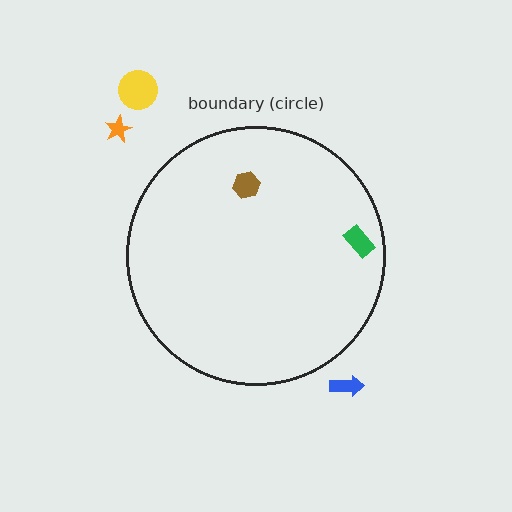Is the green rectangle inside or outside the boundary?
Inside.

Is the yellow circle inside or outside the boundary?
Outside.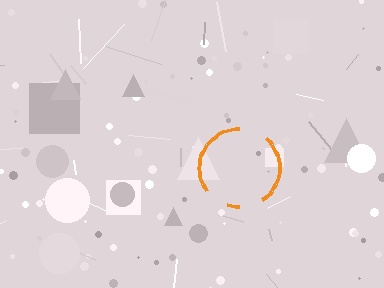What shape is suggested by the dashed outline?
The dashed outline suggests a circle.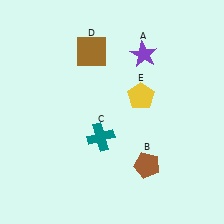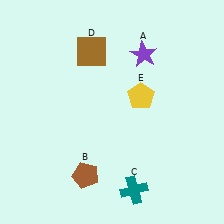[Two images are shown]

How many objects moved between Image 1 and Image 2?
2 objects moved between the two images.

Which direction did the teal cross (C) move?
The teal cross (C) moved down.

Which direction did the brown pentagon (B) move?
The brown pentagon (B) moved left.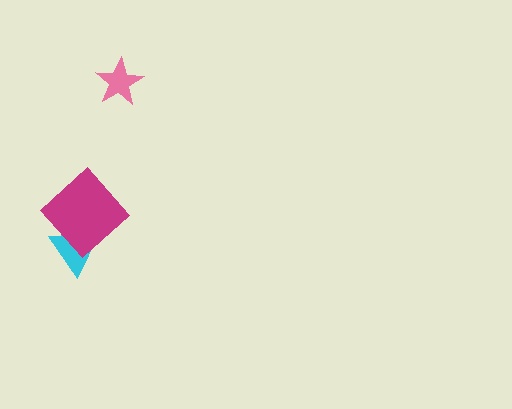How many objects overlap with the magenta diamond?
1 object overlaps with the magenta diamond.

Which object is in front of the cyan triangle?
The magenta diamond is in front of the cyan triangle.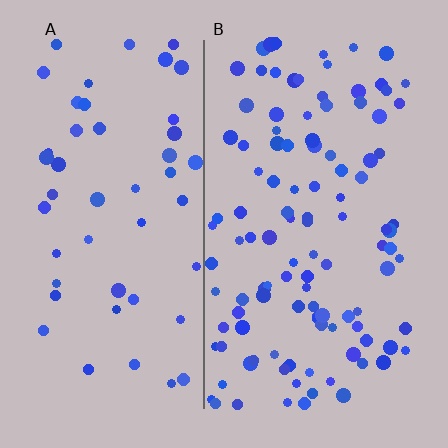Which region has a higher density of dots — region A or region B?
B (the right).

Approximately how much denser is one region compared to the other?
Approximately 2.2× — region B over region A.